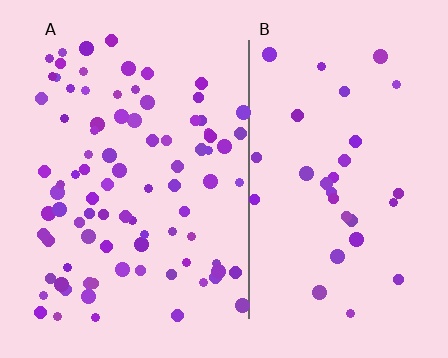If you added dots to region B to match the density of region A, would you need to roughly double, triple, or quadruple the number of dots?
Approximately triple.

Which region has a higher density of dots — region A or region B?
A (the left).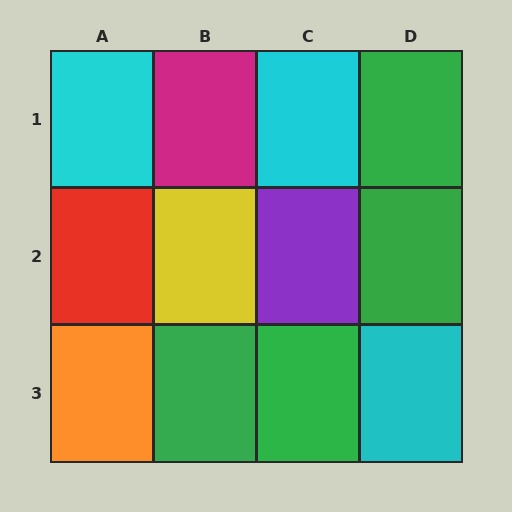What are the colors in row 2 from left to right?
Red, yellow, purple, green.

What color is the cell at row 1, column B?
Magenta.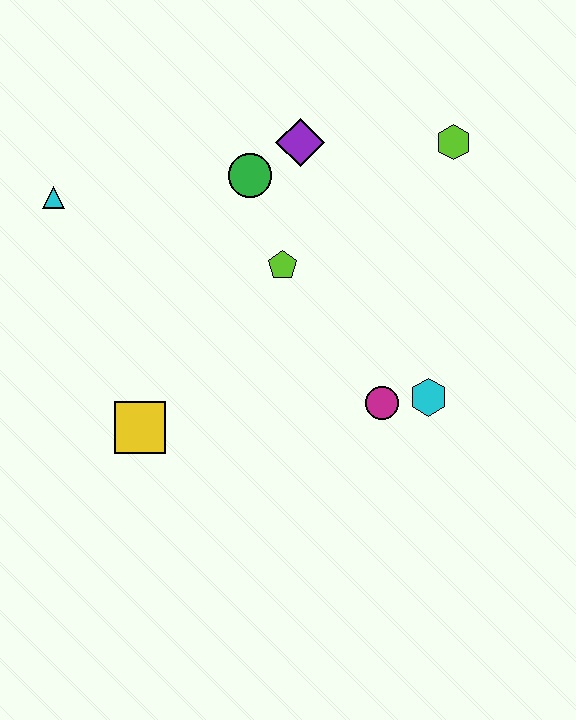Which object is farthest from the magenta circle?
The cyan triangle is farthest from the magenta circle.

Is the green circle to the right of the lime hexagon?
No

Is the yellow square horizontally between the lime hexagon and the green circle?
No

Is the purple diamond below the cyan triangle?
No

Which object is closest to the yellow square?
The lime pentagon is closest to the yellow square.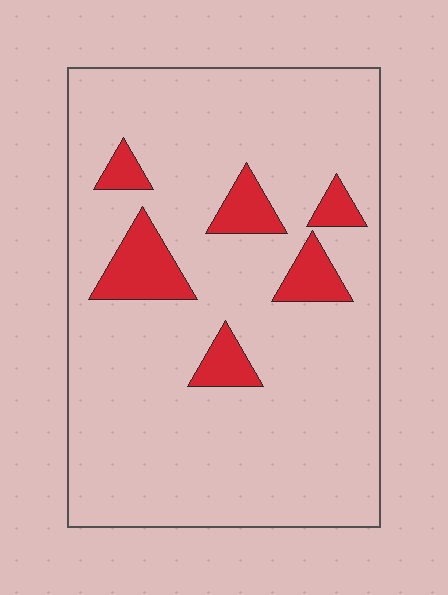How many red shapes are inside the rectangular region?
6.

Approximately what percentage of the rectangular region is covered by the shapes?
Approximately 10%.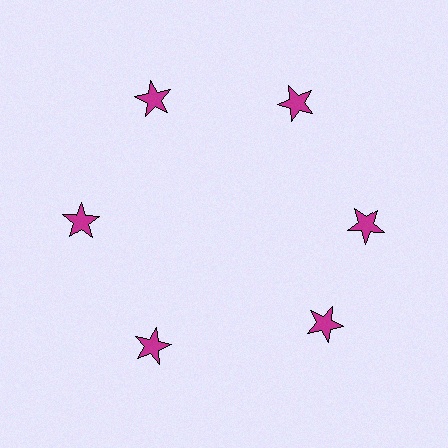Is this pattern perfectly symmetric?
No. The 6 magenta stars are arranged in a ring, but one element near the 5 o'clock position is rotated out of alignment along the ring, breaking the 6-fold rotational symmetry.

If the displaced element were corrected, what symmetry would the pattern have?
It would have 6-fold rotational symmetry — the pattern would map onto itself every 60 degrees.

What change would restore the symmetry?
The symmetry would be restored by rotating it back into even spacing with its neighbors so that all 6 stars sit at equal angles and equal distance from the center.